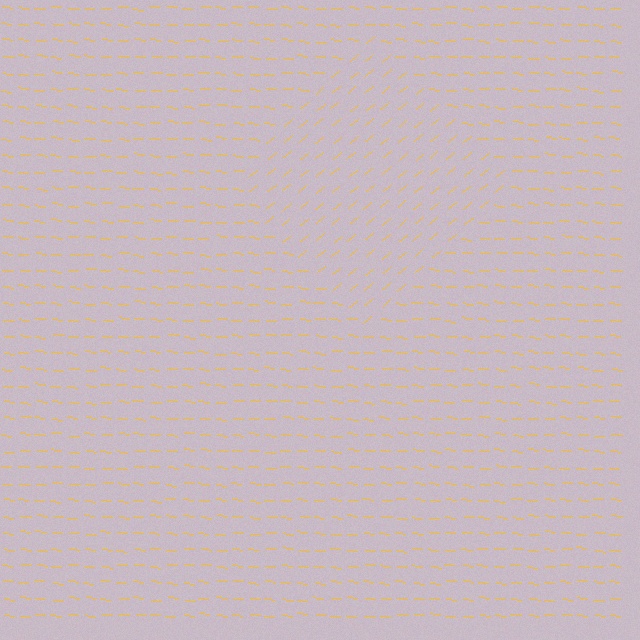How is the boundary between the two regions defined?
The boundary is defined purely by a change in line orientation (approximately 45 degrees difference). All lines are the same color and thickness.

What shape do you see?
I see a diamond.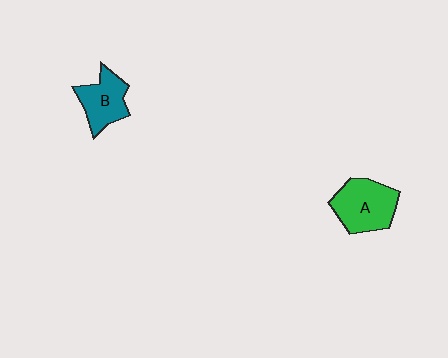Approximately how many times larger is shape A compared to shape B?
Approximately 1.3 times.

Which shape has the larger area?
Shape A (green).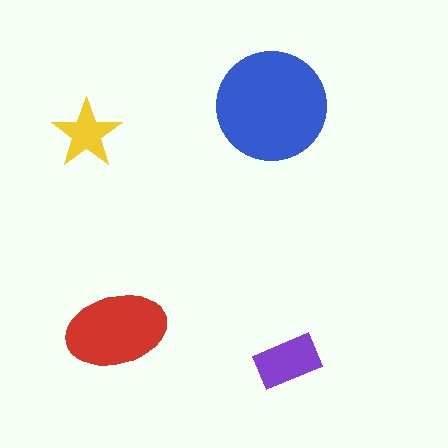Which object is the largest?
The blue circle.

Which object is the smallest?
The yellow star.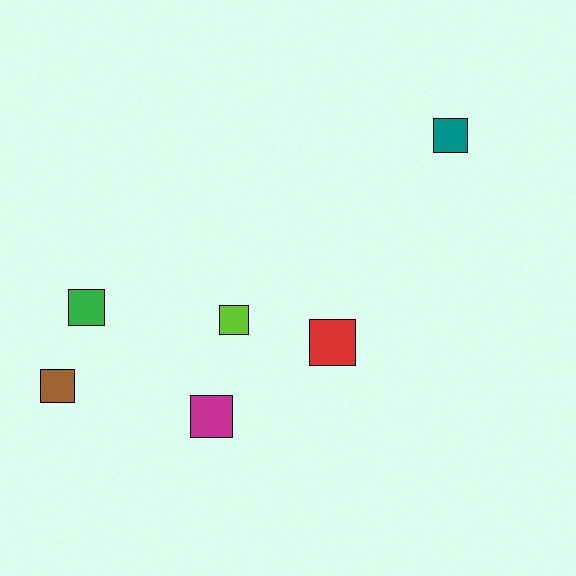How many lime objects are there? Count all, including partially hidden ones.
There is 1 lime object.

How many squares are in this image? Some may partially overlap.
There are 6 squares.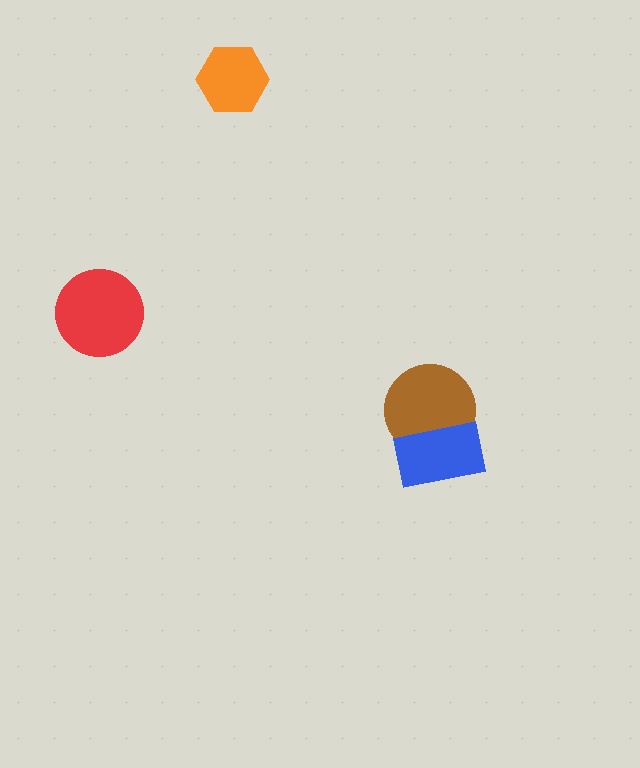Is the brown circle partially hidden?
Yes, it is partially covered by another shape.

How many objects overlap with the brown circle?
1 object overlaps with the brown circle.